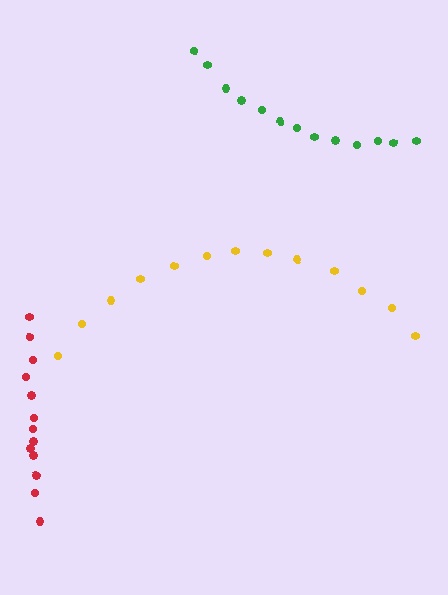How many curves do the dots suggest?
There are 3 distinct paths.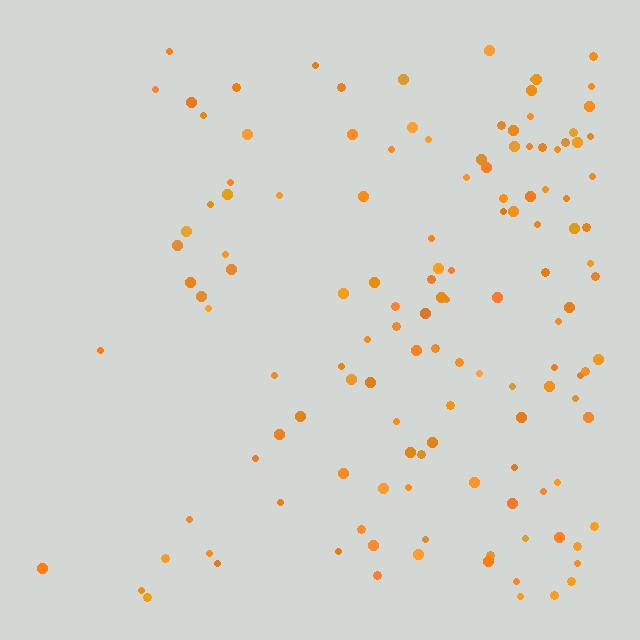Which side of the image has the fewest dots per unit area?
The left.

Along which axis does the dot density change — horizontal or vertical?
Horizontal.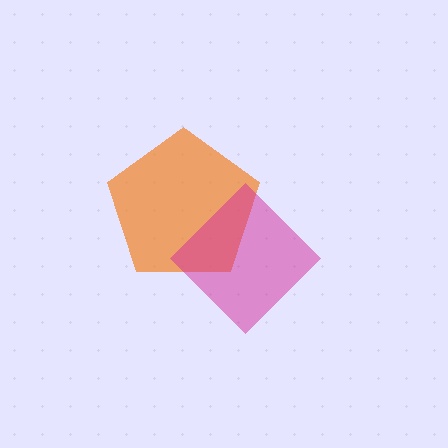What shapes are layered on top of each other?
The layered shapes are: an orange pentagon, a magenta diamond.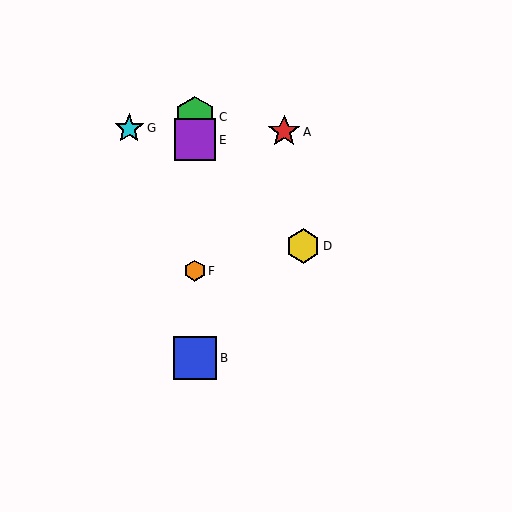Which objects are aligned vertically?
Objects B, C, E, F are aligned vertically.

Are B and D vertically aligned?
No, B is at x≈195 and D is at x≈303.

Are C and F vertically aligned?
Yes, both are at x≈195.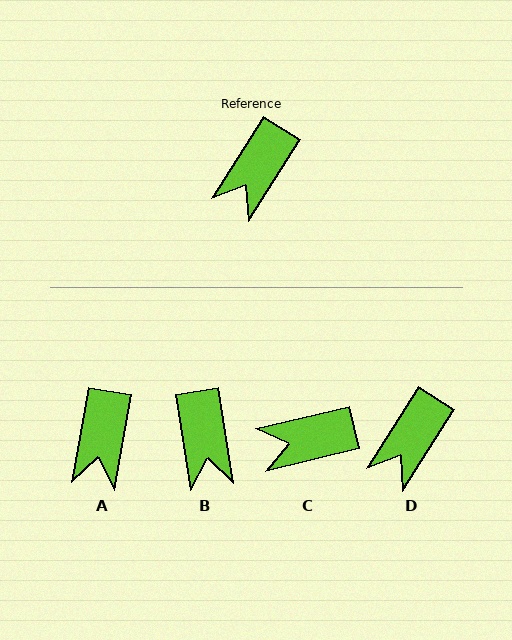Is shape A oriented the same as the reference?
No, it is off by about 22 degrees.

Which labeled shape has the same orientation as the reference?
D.